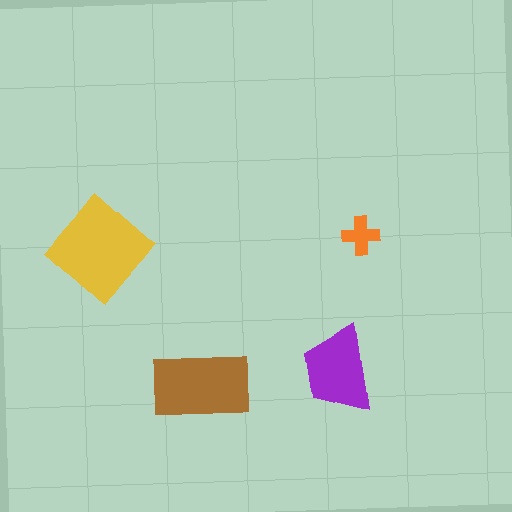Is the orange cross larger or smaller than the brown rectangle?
Smaller.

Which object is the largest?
The yellow diamond.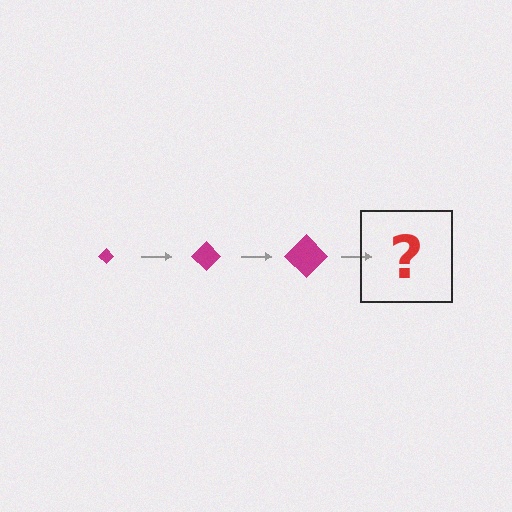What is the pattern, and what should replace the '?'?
The pattern is that the diamond gets progressively larger each step. The '?' should be a magenta diamond, larger than the previous one.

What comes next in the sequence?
The next element should be a magenta diamond, larger than the previous one.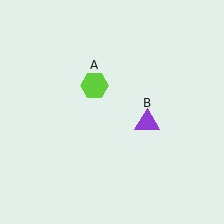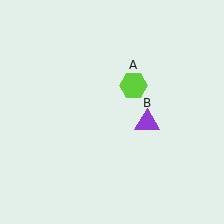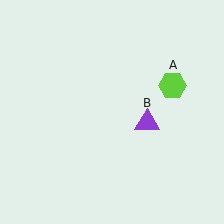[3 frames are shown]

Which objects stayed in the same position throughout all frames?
Purple triangle (object B) remained stationary.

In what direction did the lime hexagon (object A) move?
The lime hexagon (object A) moved right.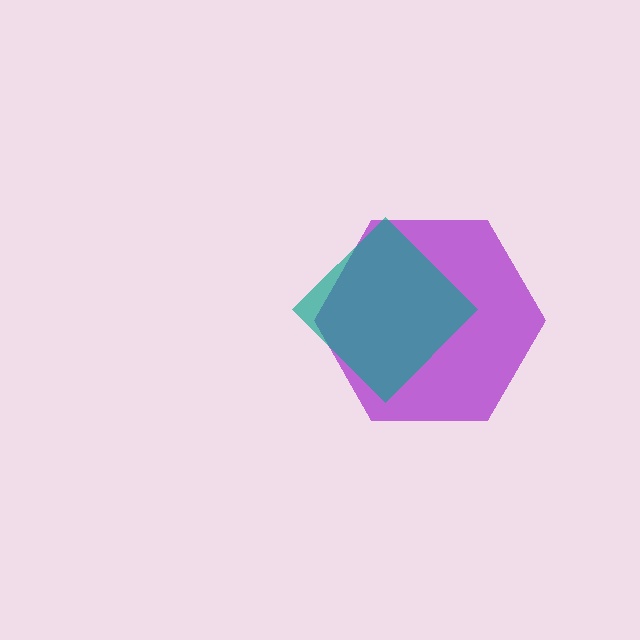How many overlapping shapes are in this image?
There are 2 overlapping shapes in the image.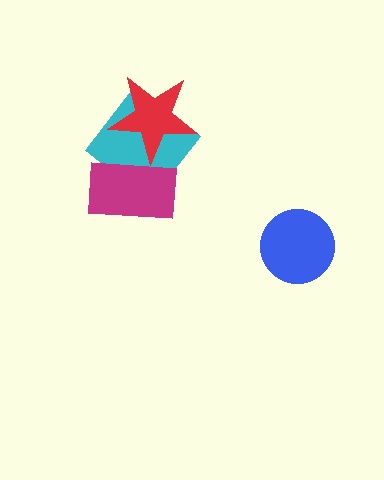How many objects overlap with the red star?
2 objects overlap with the red star.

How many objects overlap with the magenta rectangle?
2 objects overlap with the magenta rectangle.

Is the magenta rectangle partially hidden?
No, no other shape covers it.